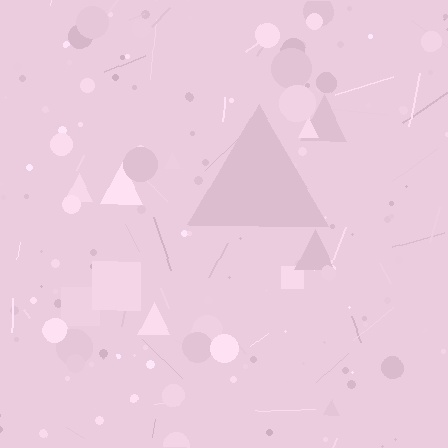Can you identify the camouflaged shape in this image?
The camouflaged shape is a triangle.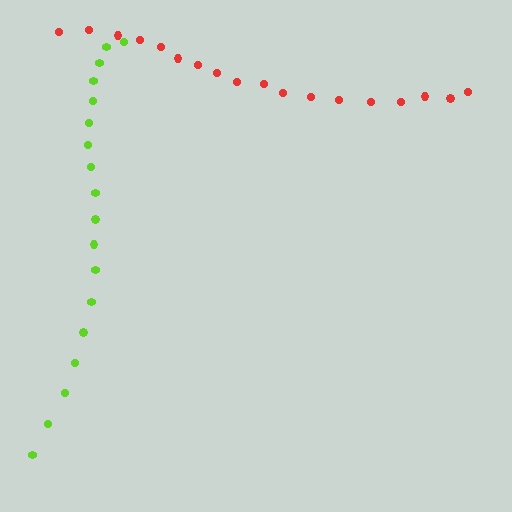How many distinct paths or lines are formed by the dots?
There are 2 distinct paths.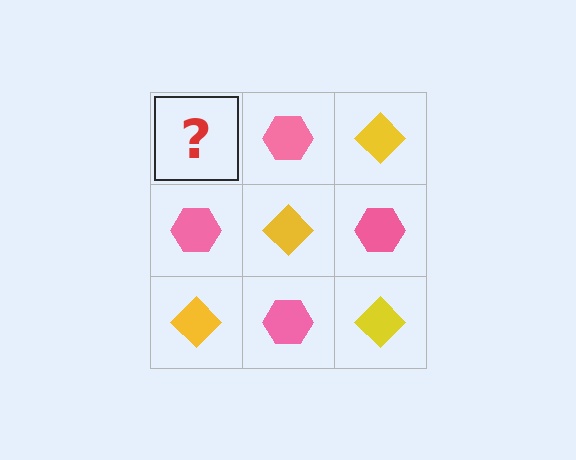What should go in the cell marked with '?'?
The missing cell should contain a yellow diamond.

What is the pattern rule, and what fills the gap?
The rule is that it alternates yellow diamond and pink hexagon in a checkerboard pattern. The gap should be filled with a yellow diamond.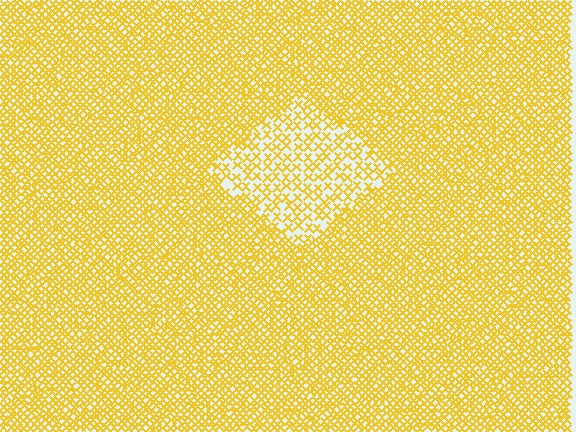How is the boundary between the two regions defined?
The boundary is defined by a change in element density (approximately 2.1x ratio). All elements are the same color, size, and shape.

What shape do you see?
I see a diamond.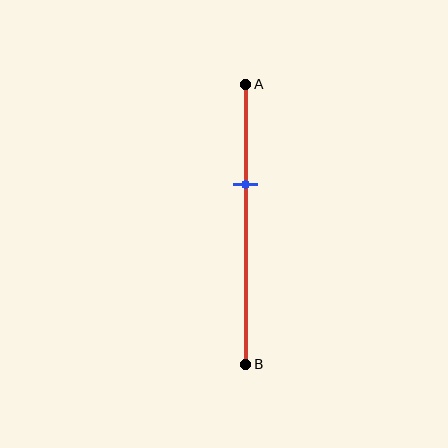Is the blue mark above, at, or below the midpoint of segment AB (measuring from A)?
The blue mark is above the midpoint of segment AB.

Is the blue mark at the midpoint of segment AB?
No, the mark is at about 35% from A, not at the 50% midpoint.